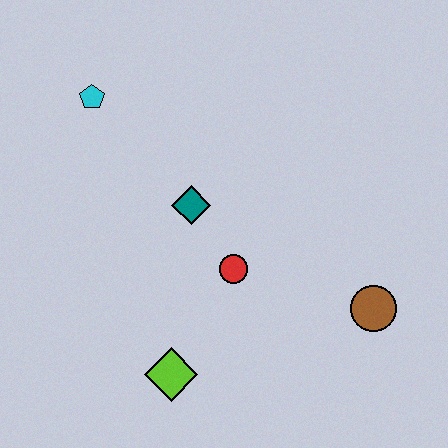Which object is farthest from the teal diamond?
The brown circle is farthest from the teal diamond.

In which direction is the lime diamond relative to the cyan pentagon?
The lime diamond is below the cyan pentagon.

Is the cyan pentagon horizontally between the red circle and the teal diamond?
No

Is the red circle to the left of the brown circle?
Yes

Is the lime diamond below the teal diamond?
Yes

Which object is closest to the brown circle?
The red circle is closest to the brown circle.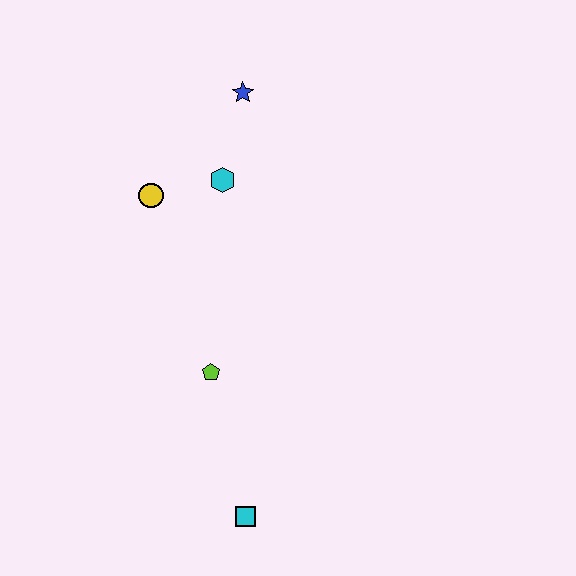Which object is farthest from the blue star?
The cyan square is farthest from the blue star.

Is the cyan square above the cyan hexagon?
No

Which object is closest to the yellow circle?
The cyan hexagon is closest to the yellow circle.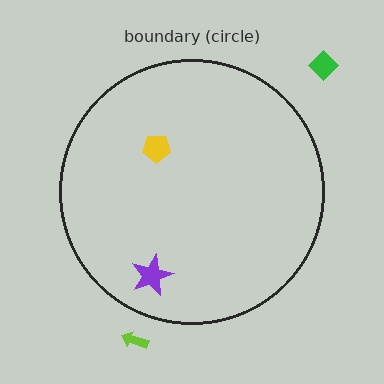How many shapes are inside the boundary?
2 inside, 2 outside.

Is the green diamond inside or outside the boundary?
Outside.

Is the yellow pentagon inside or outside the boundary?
Inside.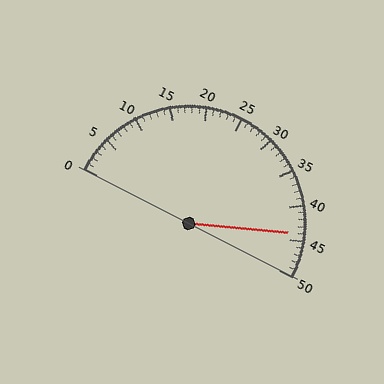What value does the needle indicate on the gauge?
The needle indicates approximately 44.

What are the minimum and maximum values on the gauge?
The gauge ranges from 0 to 50.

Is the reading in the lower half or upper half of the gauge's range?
The reading is in the upper half of the range (0 to 50).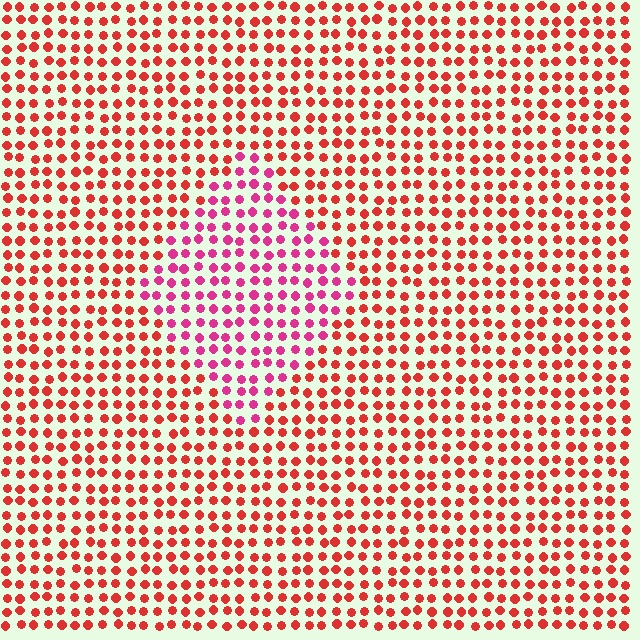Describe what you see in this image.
The image is filled with small red elements in a uniform arrangement. A diamond-shaped region is visible where the elements are tinted to a slightly different hue, forming a subtle color boundary.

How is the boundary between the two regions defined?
The boundary is defined purely by a slight shift in hue (about 35 degrees). Spacing, size, and orientation are identical on both sides.